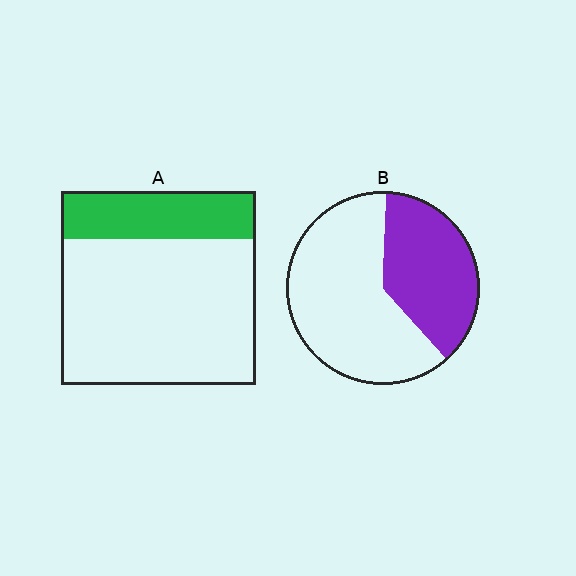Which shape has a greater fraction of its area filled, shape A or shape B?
Shape B.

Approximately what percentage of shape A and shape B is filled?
A is approximately 25% and B is approximately 40%.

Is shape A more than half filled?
No.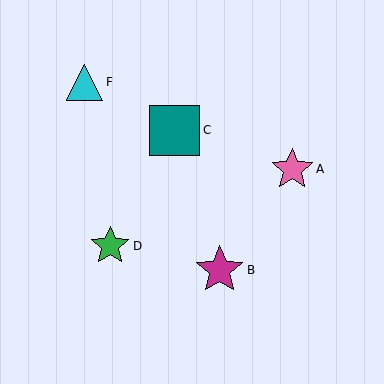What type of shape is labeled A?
Shape A is a pink star.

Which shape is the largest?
The teal square (labeled C) is the largest.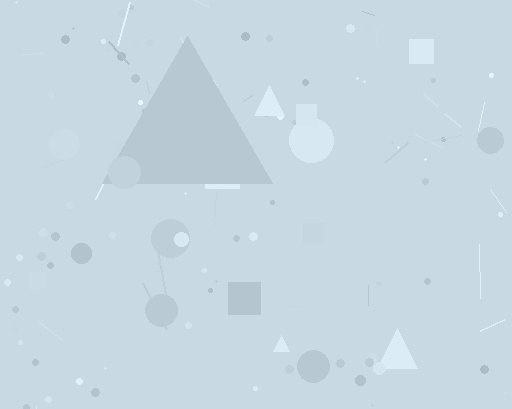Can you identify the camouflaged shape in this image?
The camouflaged shape is a triangle.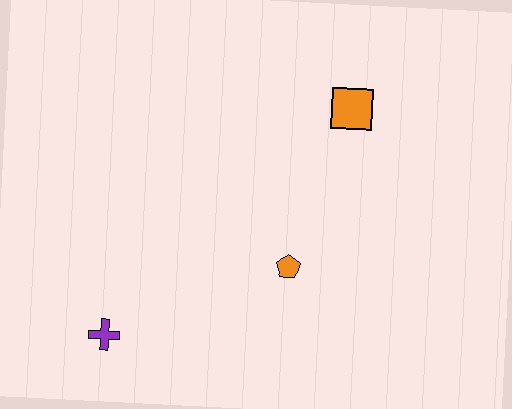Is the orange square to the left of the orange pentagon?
No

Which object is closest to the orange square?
The orange pentagon is closest to the orange square.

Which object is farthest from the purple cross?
The orange square is farthest from the purple cross.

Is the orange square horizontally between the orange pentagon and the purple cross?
No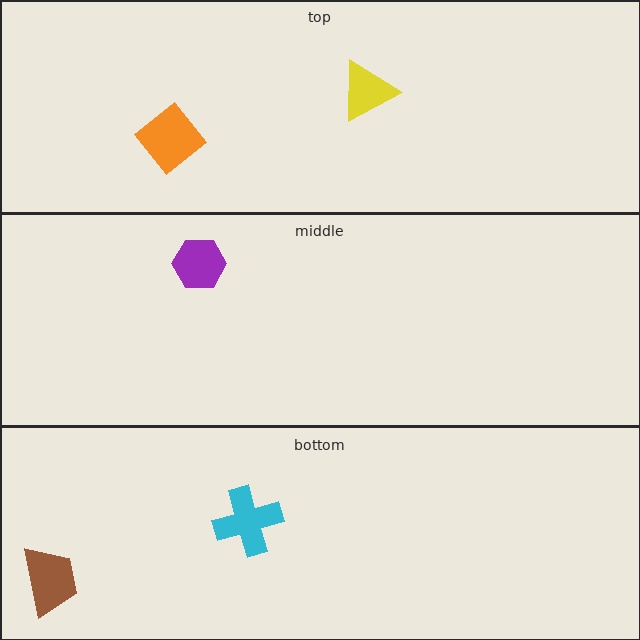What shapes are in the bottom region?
The brown trapezoid, the cyan cross.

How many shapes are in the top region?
2.